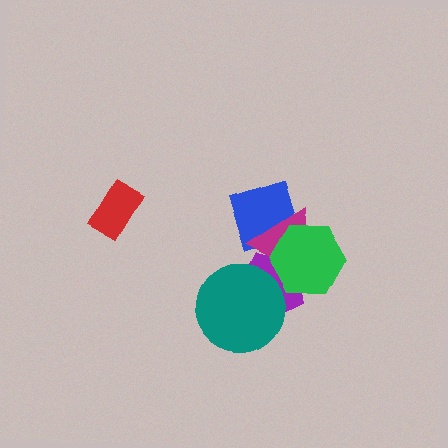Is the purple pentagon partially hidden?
Yes, it is partially covered by another shape.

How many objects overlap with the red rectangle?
0 objects overlap with the red rectangle.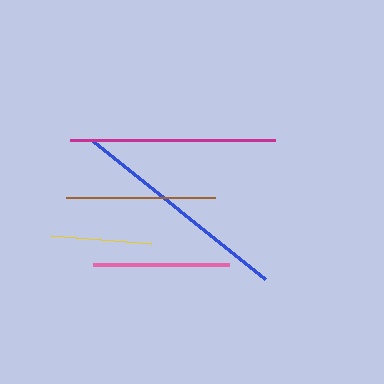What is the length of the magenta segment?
The magenta segment is approximately 205 pixels long.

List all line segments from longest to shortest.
From longest to shortest: blue, magenta, brown, pink, yellow.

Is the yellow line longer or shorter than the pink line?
The pink line is longer than the yellow line.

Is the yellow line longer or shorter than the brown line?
The brown line is longer than the yellow line.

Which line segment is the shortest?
The yellow line is the shortest at approximately 100 pixels.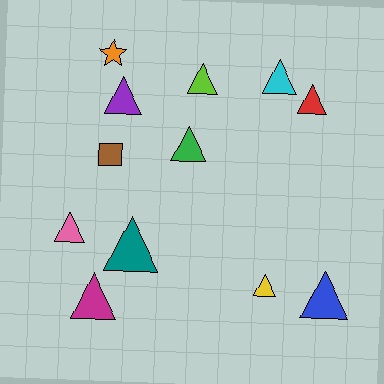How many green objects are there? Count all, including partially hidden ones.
There is 1 green object.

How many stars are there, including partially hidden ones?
There is 1 star.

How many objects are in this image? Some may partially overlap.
There are 12 objects.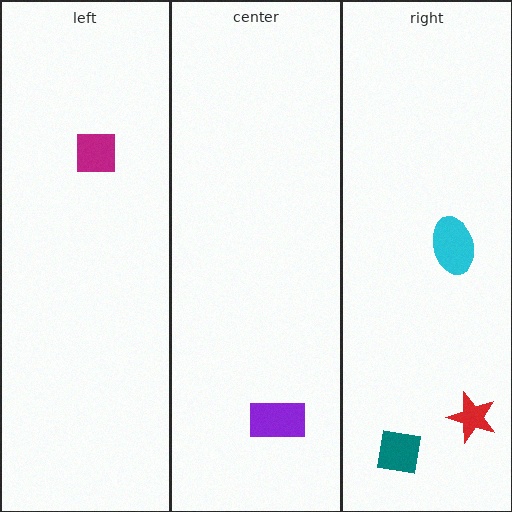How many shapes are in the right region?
3.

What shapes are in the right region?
The teal square, the red star, the cyan ellipse.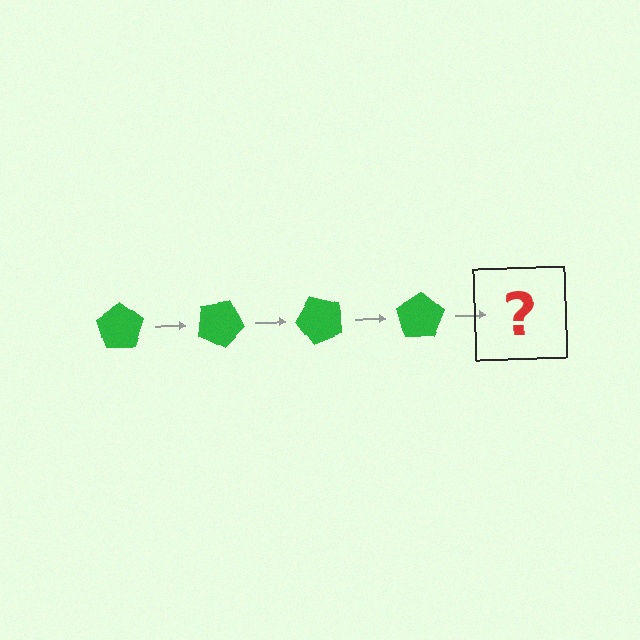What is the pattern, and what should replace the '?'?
The pattern is that the pentagon rotates 25 degrees each step. The '?' should be a green pentagon rotated 100 degrees.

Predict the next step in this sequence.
The next step is a green pentagon rotated 100 degrees.